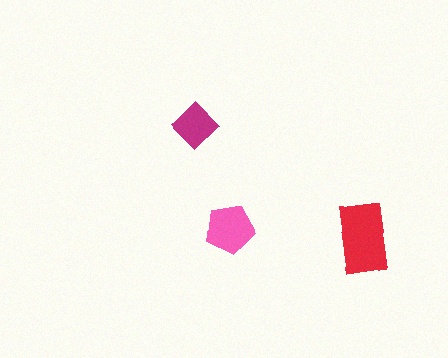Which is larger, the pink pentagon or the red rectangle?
The red rectangle.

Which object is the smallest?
The magenta diamond.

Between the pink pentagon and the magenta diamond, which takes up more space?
The pink pentagon.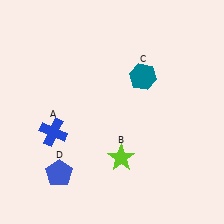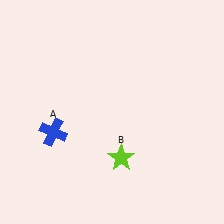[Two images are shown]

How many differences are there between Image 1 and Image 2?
There are 2 differences between the two images.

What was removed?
The teal hexagon (C), the blue pentagon (D) were removed in Image 2.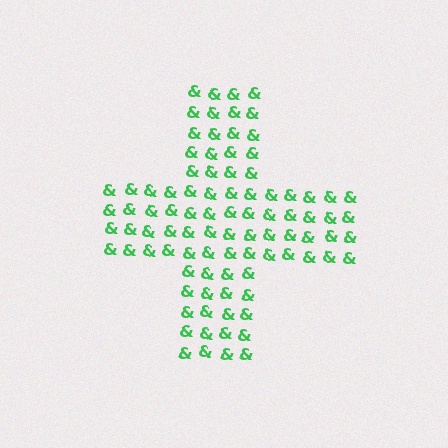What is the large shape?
The large shape is a cross.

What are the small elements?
The small elements are ampersands.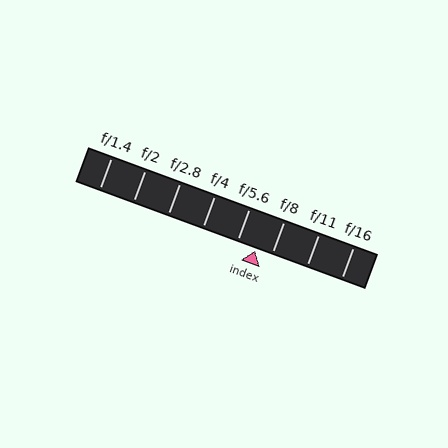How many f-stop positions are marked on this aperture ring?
There are 8 f-stop positions marked.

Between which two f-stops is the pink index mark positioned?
The index mark is between f/5.6 and f/8.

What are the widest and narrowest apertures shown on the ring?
The widest aperture shown is f/1.4 and the narrowest is f/16.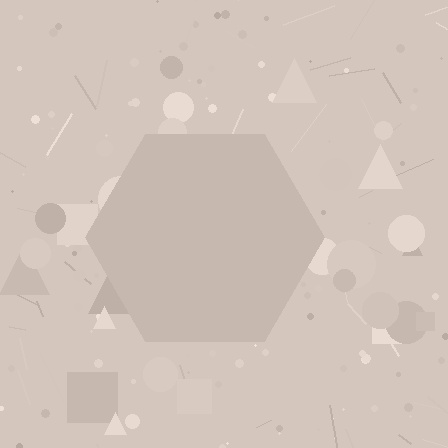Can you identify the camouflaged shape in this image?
The camouflaged shape is a hexagon.